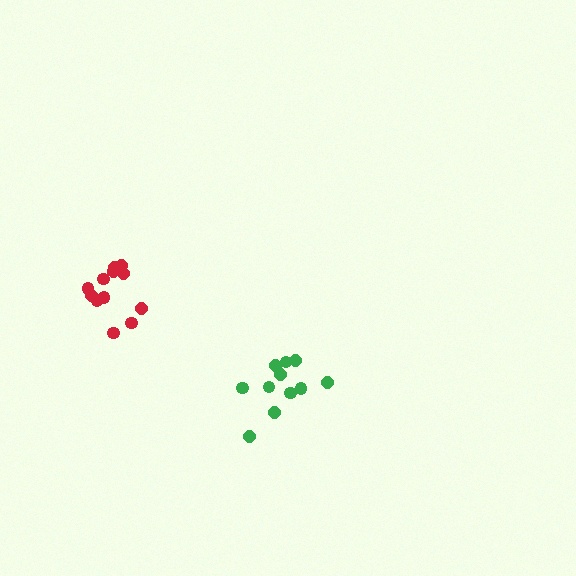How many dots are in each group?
Group 1: 12 dots, Group 2: 11 dots (23 total).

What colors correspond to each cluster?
The clusters are colored: red, green.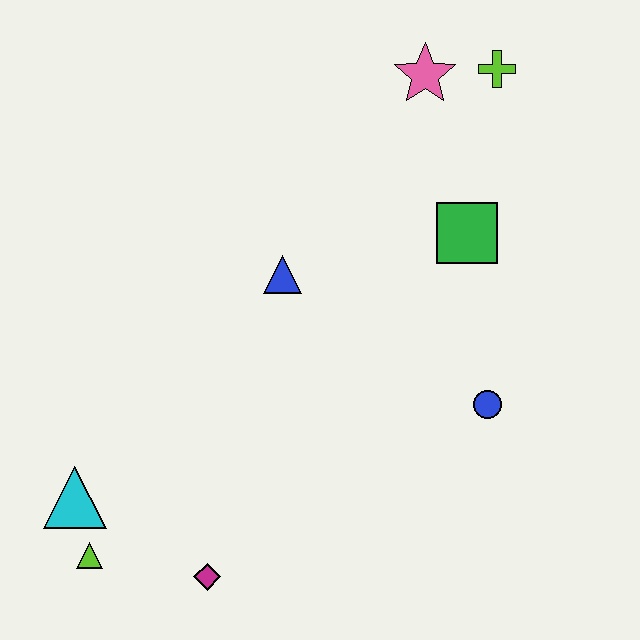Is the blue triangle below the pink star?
Yes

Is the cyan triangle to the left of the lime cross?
Yes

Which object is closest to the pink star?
The lime cross is closest to the pink star.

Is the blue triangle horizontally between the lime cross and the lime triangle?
Yes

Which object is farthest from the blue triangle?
The lime triangle is farthest from the blue triangle.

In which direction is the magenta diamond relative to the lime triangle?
The magenta diamond is to the right of the lime triangle.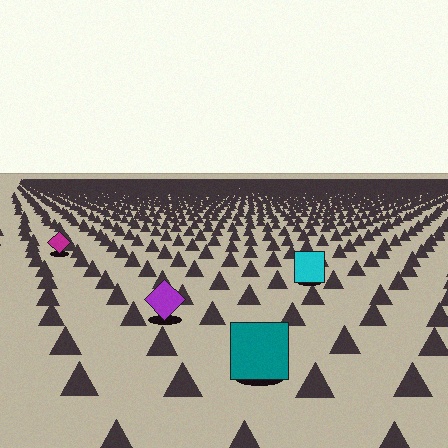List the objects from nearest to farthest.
From nearest to farthest: the teal square, the purple diamond, the cyan square, the magenta diamond.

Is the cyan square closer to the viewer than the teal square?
No. The teal square is closer — you can tell from the texture gradient: the ground texture is coarser near it.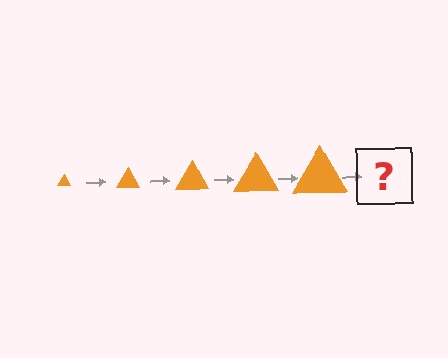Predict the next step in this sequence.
The next step is an orange triangle, larger than the previous one.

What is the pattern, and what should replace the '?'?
The pattern is that the triangle gets progressively larger each step. The '?' should be an orange triangle, larger than the previous one.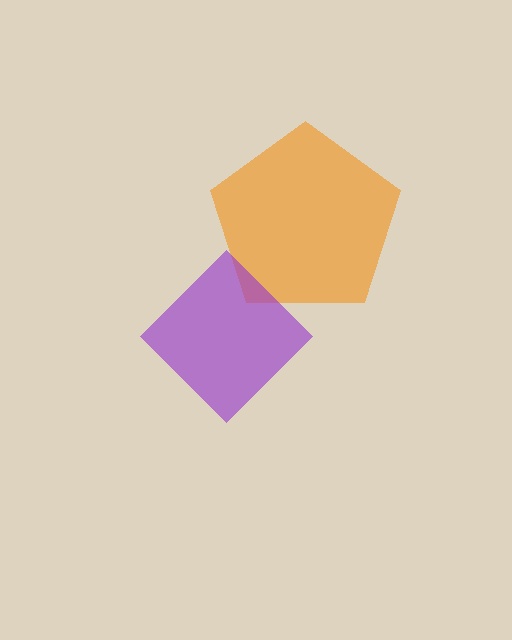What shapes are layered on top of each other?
The layered shapes are: an orange pentagon, a purple diamond.